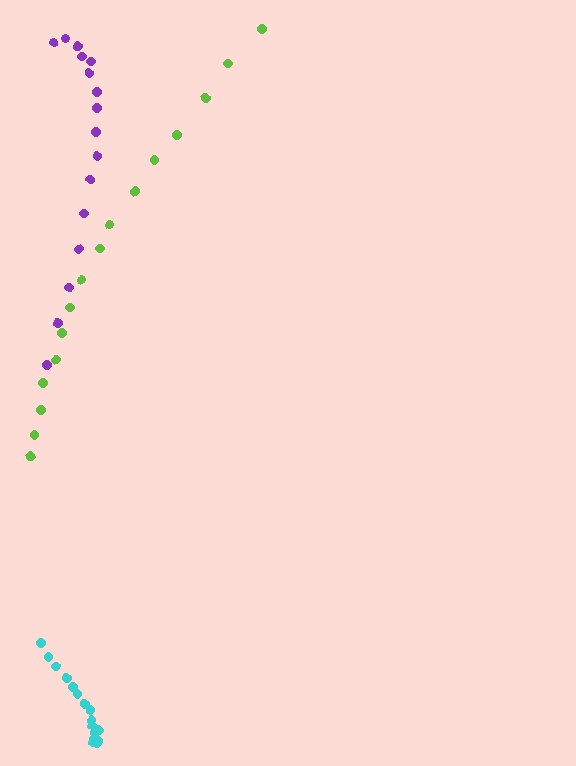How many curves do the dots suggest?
There are 3 distinct paths.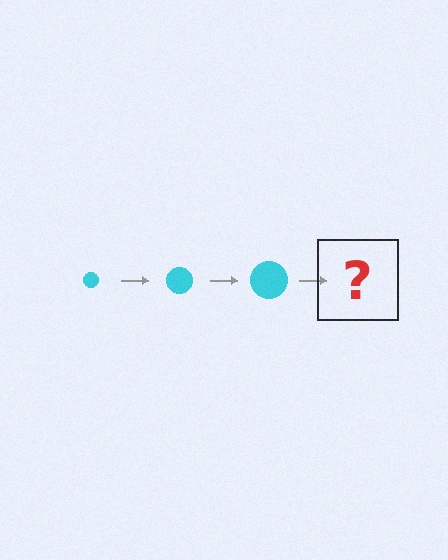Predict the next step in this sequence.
The next step is a cyan circle, larger than the previous one.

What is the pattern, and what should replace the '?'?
The pattern is that the circle gets progressively larger each step. The '?' should be a cyan circle, larger than the previous one.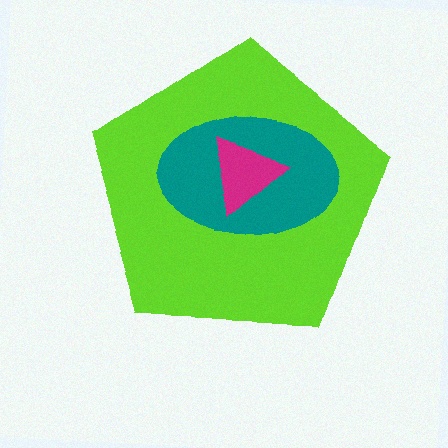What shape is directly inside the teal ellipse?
The magenta triangle.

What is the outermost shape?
The lime pentagon.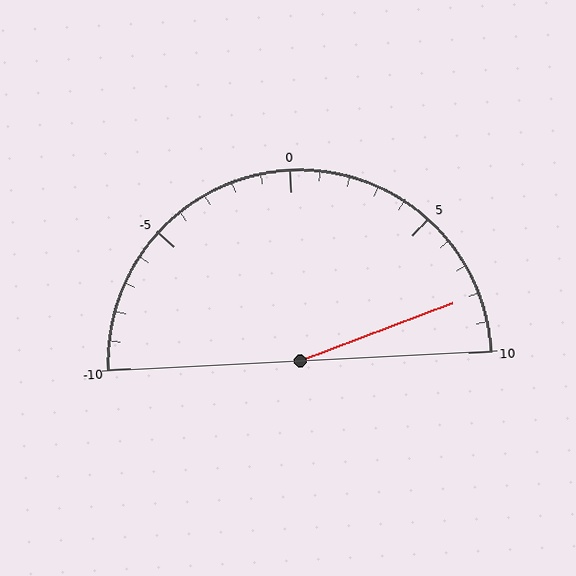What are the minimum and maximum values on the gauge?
The gauge ranges from -10 to 10.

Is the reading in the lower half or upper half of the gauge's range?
The reading is in the upper half of the range (-10 to 10).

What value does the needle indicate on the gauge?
The needle indicates approximately 8.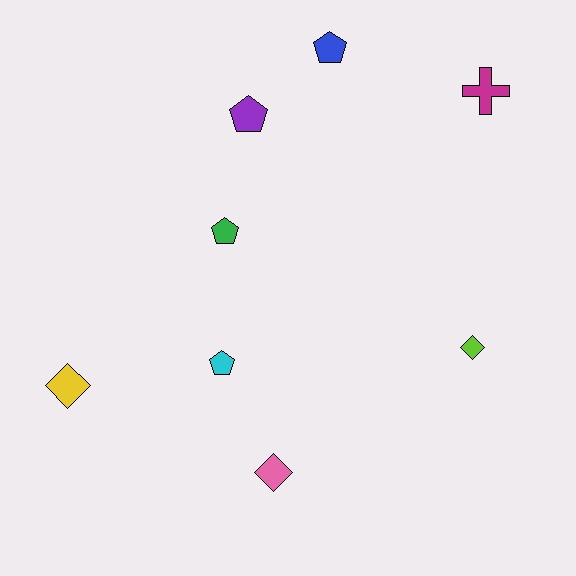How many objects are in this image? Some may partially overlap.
There are 8 objects.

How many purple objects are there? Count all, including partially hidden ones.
There is 1 purple object.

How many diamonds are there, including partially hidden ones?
There are 3 diamonds.